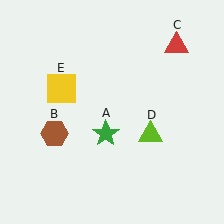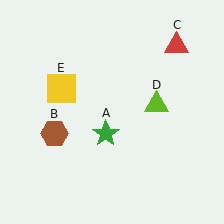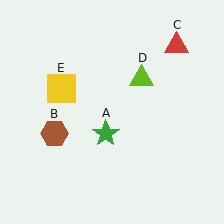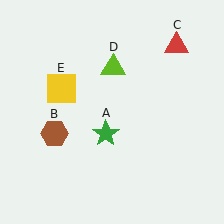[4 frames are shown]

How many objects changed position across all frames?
1 object changed position: lime triangle (object D).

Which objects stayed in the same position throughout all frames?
Green star (object A) and brown hexagon (object B) and red triangle (object C) and yellow square (object E) remained stationary.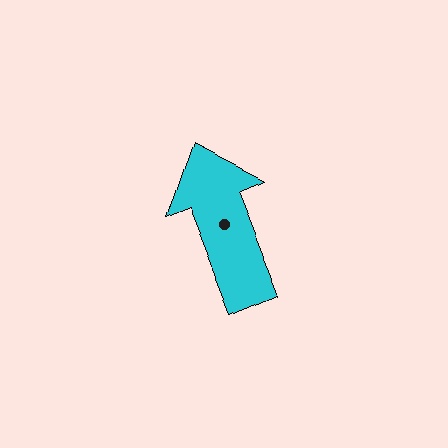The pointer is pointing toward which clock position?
Roughly 11 o'clock.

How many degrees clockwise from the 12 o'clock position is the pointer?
Approximately 338 degrees.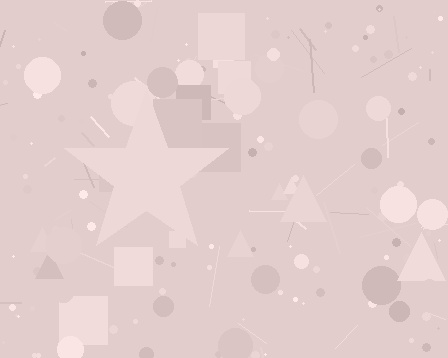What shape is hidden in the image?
A star is hidden in the image.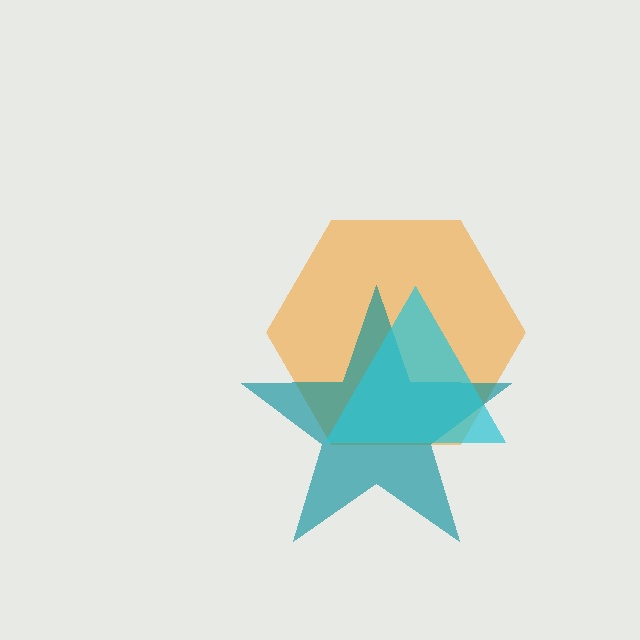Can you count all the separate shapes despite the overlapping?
Yes, there are 3 separate shapes.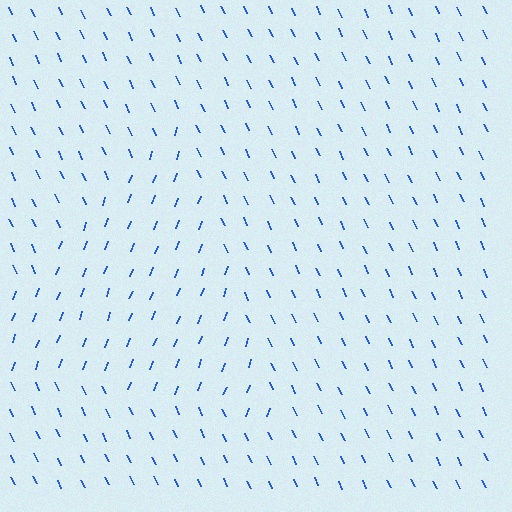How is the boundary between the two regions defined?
The boundary is defined purely by a change in line orientation (approximately 45 degrees difference). All lines are the same color and thickness.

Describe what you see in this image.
The image is filled with small blue line segments. A triangle region in the image has lines oriented differently from the surrounding lines, creating a visible texture boundary.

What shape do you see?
I see a triangle.